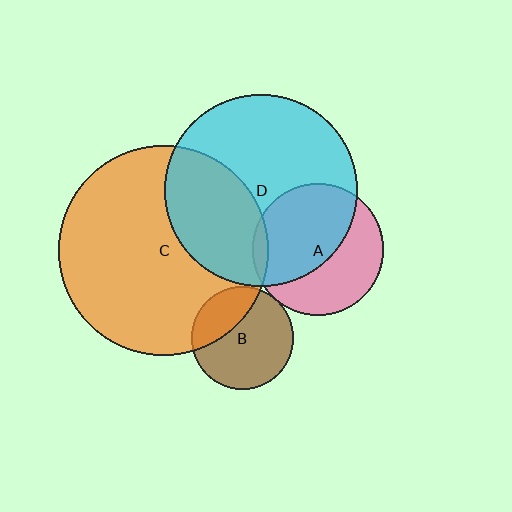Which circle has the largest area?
Circle C (orange).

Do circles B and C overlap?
Yes.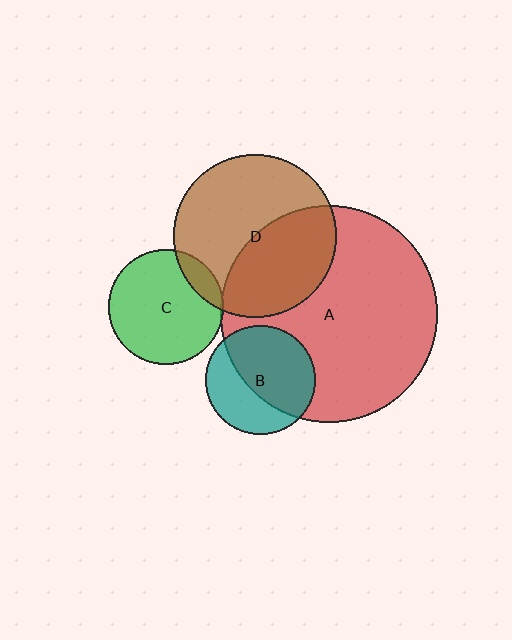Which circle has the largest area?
Circle A (red).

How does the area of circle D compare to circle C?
Approximately 2.0 times.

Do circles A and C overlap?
Yes.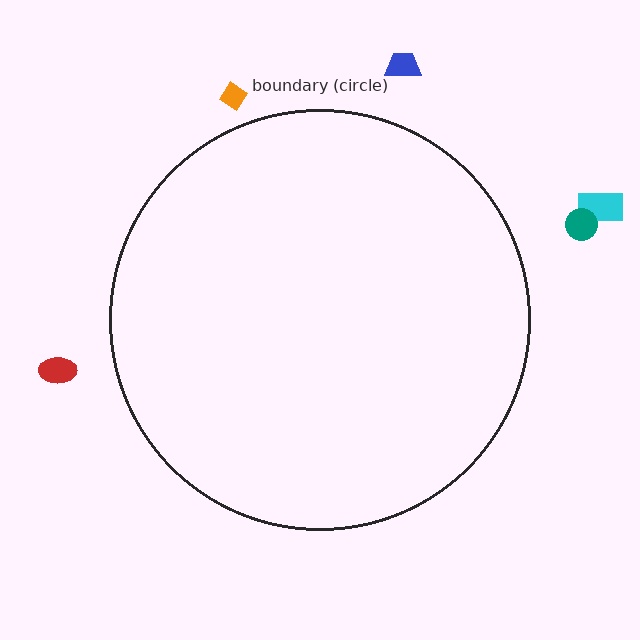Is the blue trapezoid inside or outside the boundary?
Outside.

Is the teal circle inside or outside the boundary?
Outside.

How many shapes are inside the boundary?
0 inside, 5 outside.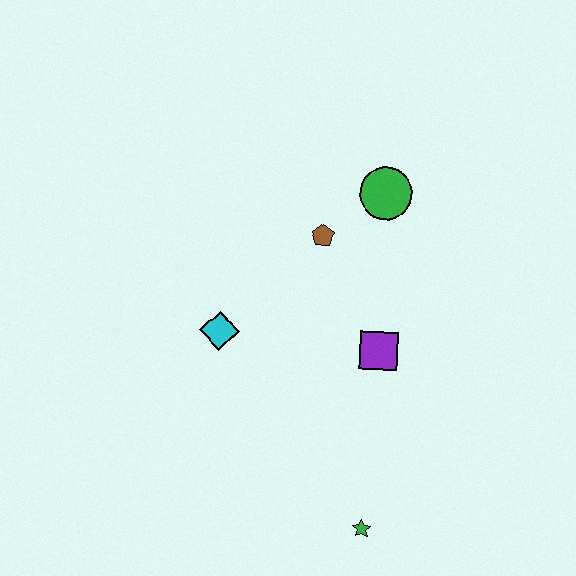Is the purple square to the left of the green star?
No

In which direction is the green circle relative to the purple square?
The green circle is above the purple square.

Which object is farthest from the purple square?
The green star is farthest from the purple square.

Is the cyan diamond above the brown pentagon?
No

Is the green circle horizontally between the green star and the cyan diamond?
No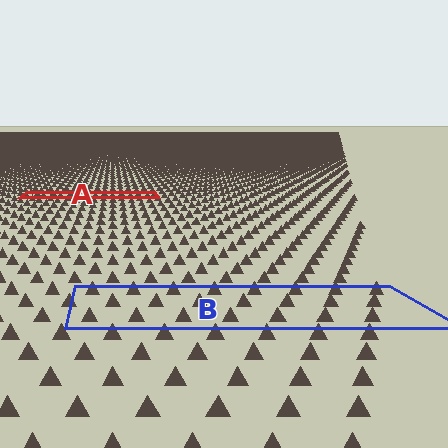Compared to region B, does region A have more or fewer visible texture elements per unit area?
Region A has more texture elements per unit area — they are packed more densely because it is farther away.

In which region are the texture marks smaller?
The texture marks are smaller in region A, because it is farther away.